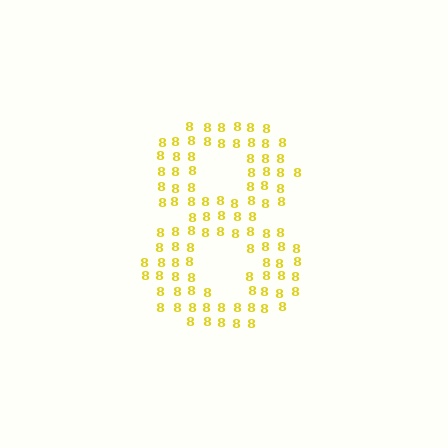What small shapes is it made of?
It is made of small digit 8's.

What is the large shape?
The large shape is the digit 8.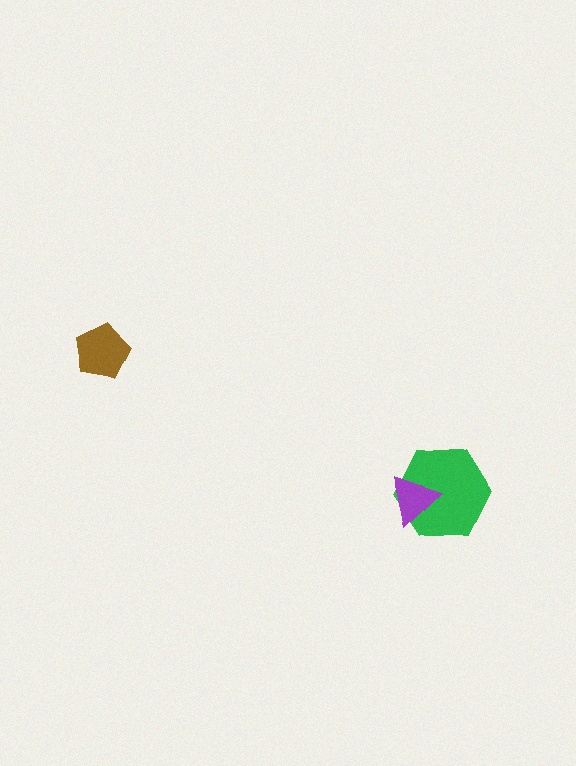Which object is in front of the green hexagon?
The purple triangle is in front of the green hexagon.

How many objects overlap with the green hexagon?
1 object overlaps with the green hexagon.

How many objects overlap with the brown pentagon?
0 objects overlap with the brown pentagon.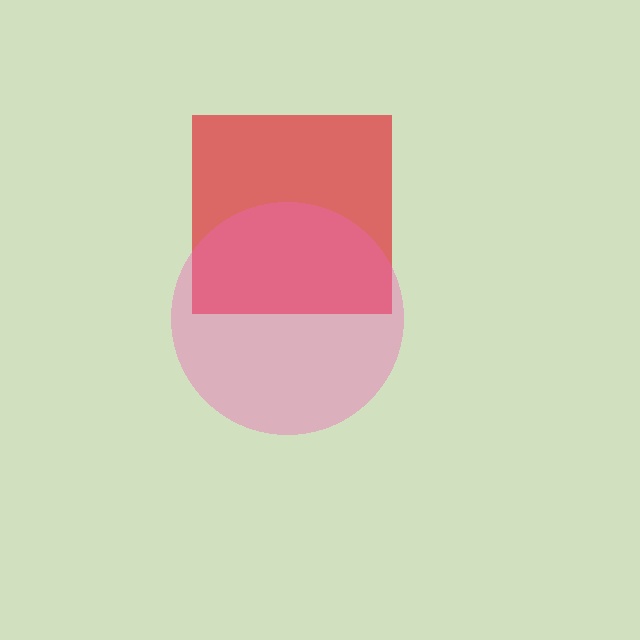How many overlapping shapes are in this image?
There are 2 overlapping shapes in the image.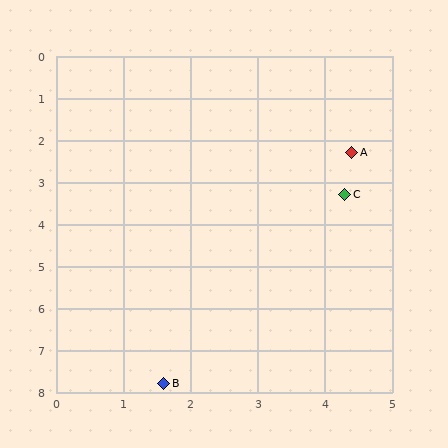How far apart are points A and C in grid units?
Points A and C are about 1.0 grid units apart.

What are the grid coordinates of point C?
Point C is at approximately (4.3, 3.3).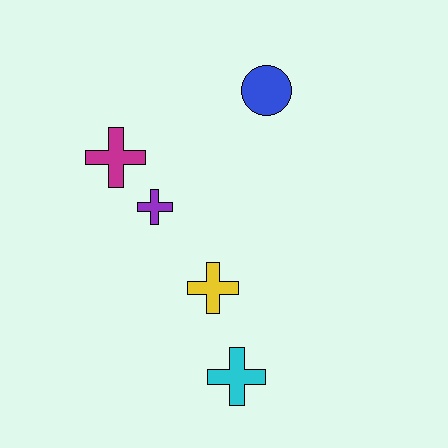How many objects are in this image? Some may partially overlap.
There are 5 objects.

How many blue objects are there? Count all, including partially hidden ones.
There is 1 blue object.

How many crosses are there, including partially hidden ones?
There are 4 crosses.